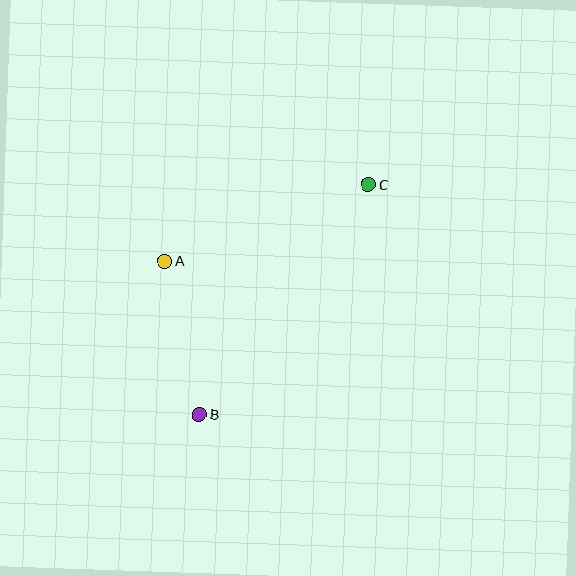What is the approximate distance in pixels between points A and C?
The distance between A and C is approximately 218 pixels.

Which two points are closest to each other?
Points A and B are closest to each other.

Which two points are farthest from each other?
Points B and C are farthest from each other.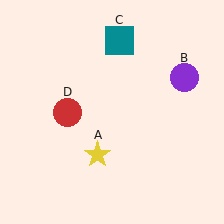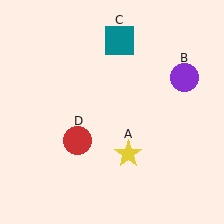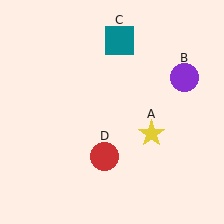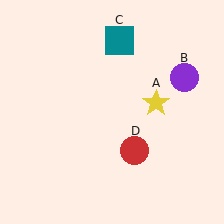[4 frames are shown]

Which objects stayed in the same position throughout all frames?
Purple circle (object B) and teal square (object C) remained stationary.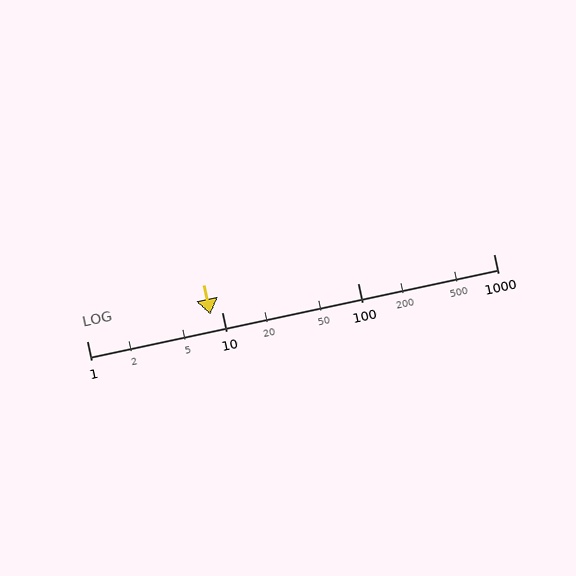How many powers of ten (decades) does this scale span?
The scale spans 3 decades, from 1 to 1000.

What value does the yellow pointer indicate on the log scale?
The pointer indicates approximately 8.2.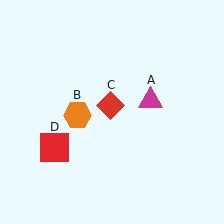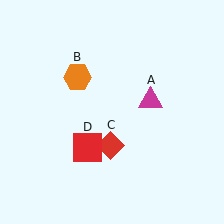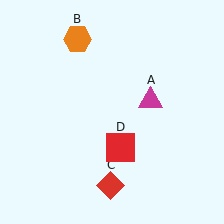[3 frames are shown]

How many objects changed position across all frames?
3 objects changed position: orange hexagon (object B), red diamond (object C), red square (object D).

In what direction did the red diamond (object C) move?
The red diamond (object C) moved down.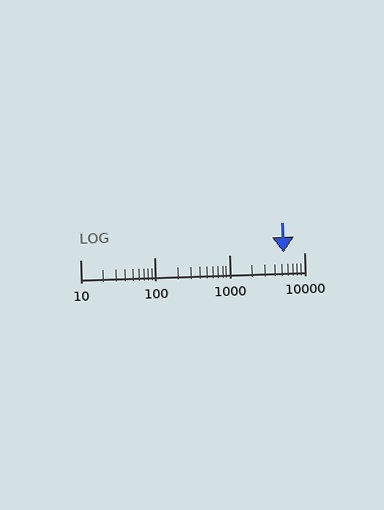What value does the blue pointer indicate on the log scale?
The pointer indicates approximately 5300.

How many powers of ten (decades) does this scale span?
The scale spans 3 decades, from 10 to 10000.